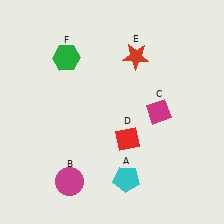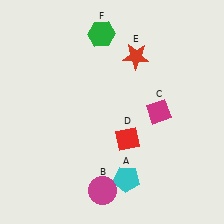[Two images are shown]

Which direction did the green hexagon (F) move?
The green hexagon (F) moved right.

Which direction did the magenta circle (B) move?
The magenta circle (B) moved right.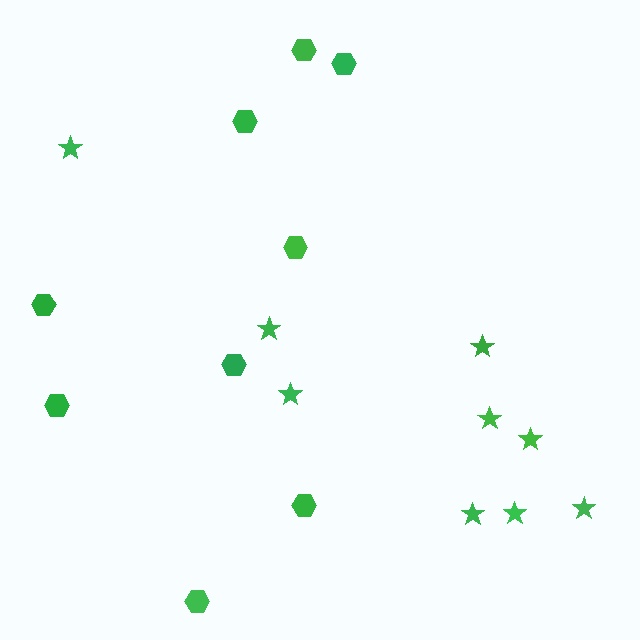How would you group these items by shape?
There are 2 groups: one group of hexagons (9) and one group of stars (9).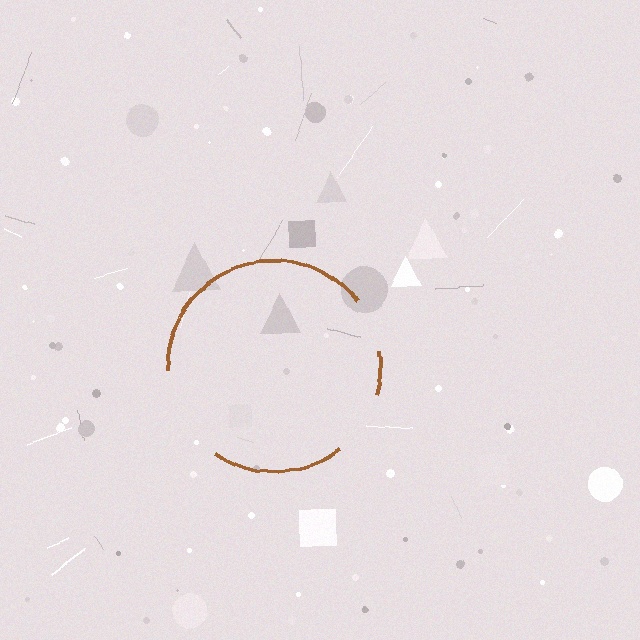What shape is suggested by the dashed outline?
The dashed outline suggests a circle.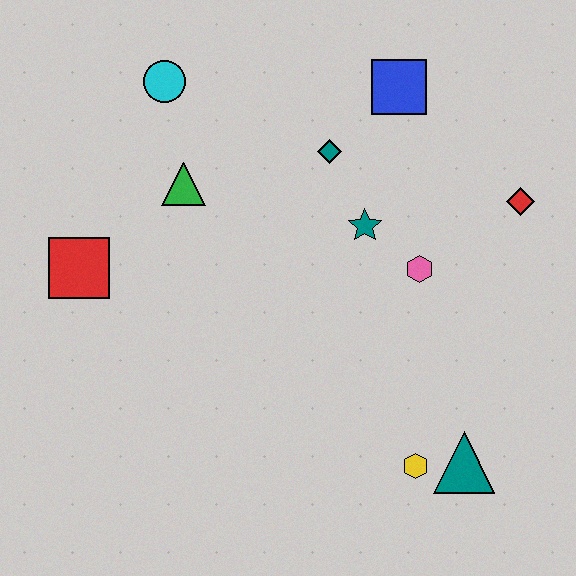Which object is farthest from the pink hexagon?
The red square is farthest from the pink hexagon.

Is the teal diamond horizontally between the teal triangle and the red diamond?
No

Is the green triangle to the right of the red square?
Yes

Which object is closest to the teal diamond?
The teal star is closest to the teal diamond.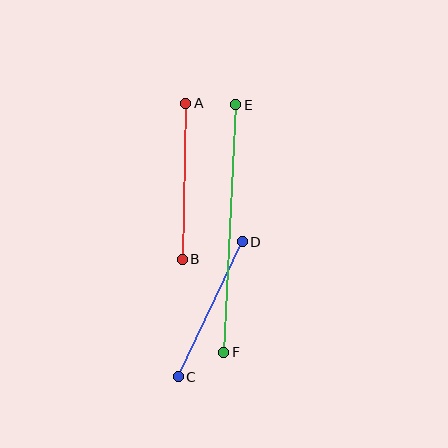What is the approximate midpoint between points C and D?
The midpoint is at approximately (210, 309) pixels.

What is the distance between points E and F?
The distance is approximately 248 pixels.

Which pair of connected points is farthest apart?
Points E and F are farthest apart.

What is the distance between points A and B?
The distance is approximately 156 pixels.